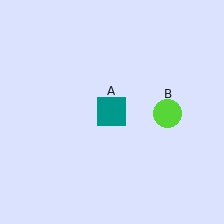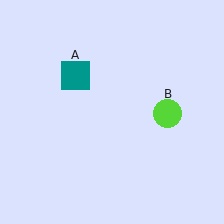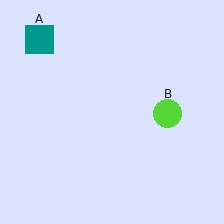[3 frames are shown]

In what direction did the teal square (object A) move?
The teal square (object A) moved up and to the left.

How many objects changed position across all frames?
1 object changed position: teal square (object A).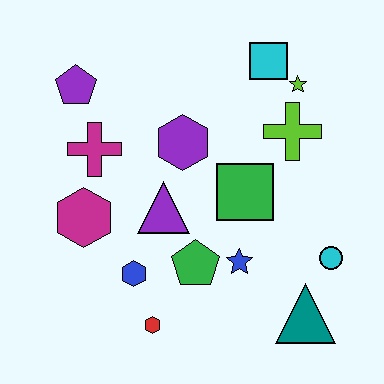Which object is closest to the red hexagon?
The blue hexagon is closest to the red hexagon.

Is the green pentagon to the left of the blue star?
Yes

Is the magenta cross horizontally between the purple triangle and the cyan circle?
No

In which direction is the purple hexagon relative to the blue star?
The purple hexagon is above the blue star.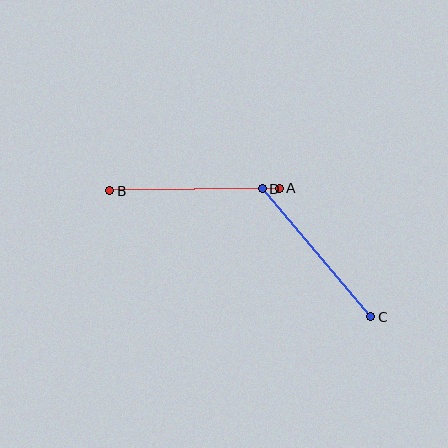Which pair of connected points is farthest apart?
Points A and B are farthest apart.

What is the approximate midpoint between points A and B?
The midpoint is at approximately (194, 189) pixels.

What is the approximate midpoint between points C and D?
The midpoint is at approximately (317, 253) pixels.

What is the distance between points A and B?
The distance is approximately 169 pixels.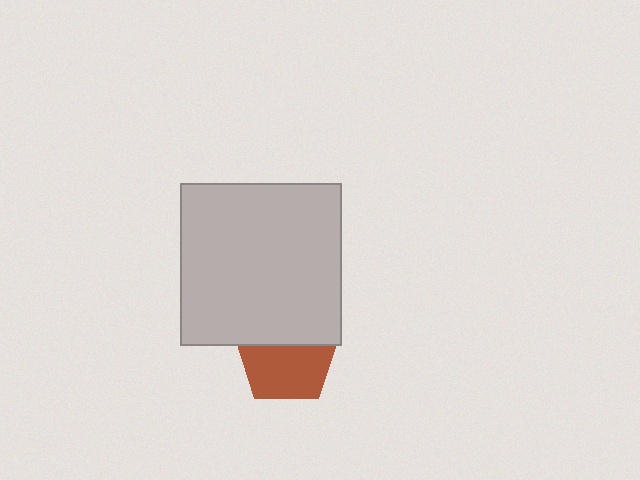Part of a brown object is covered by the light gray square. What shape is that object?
It is a pentagon.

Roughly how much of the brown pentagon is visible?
About half of it is visible (roughly 62%).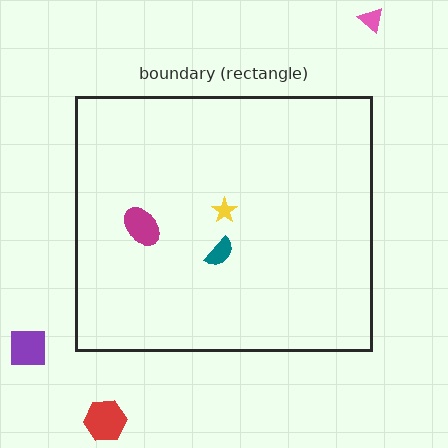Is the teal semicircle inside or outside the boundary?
Inside.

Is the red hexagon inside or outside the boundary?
Outside.